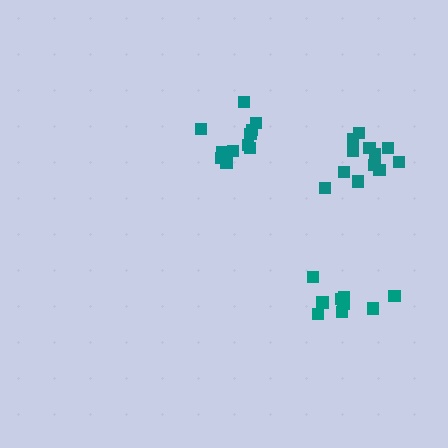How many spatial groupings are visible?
There are 3 spatial groupings.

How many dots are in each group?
Group 1: 11 dots, Group 2: 11 dots, Group 3: 12 dots (34 total).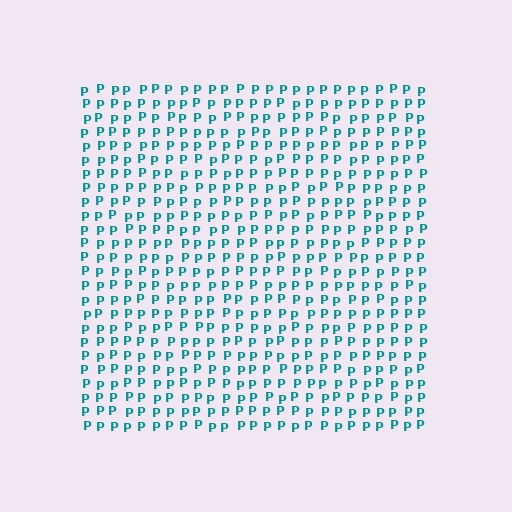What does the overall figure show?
The overall figure shows a square.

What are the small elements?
The small elements are letter P's.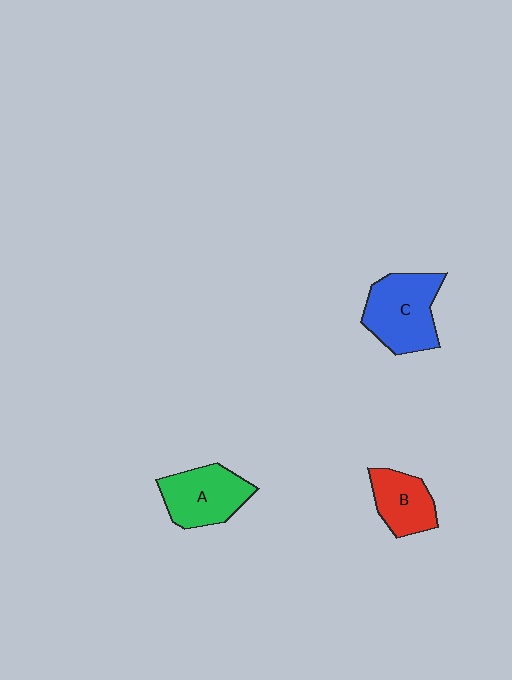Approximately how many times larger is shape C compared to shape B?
Approximately 1.5 times.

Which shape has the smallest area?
Shape B (red).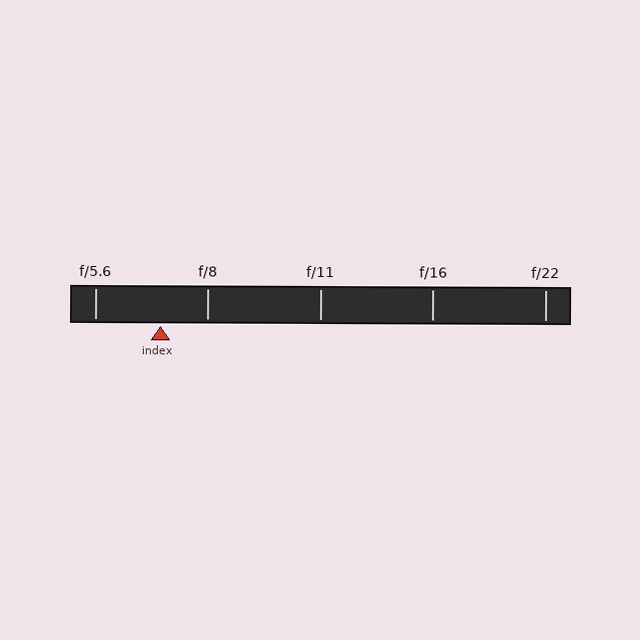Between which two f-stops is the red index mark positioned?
The index mark is between f/5.6 and f/8.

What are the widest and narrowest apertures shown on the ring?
The widest aperture shown is f/5.6 and the narrowest is f/22.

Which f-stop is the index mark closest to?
The index mark is closest to f/8.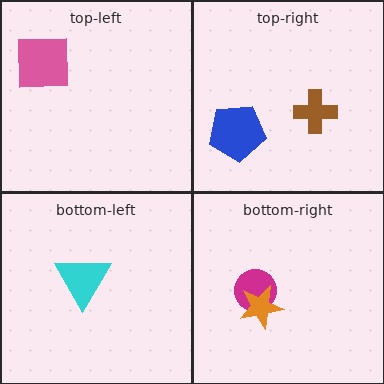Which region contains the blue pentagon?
The top-right region.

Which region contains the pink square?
The top-left region.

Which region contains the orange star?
The bottom-right region.